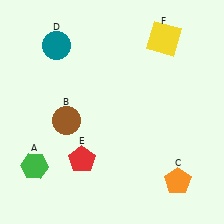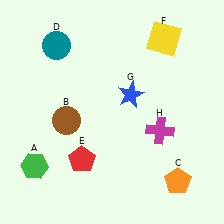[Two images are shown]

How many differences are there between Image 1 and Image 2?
There are 2 differences between the two images.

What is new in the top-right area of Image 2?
A blue star (G) was added in the top-right area of Image 2.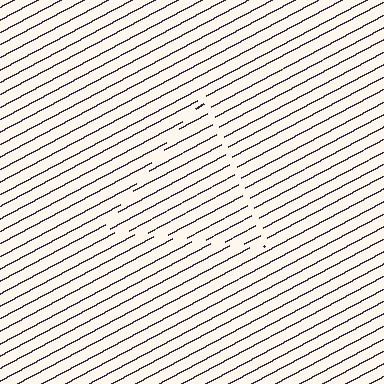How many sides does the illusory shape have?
3 sides — the line-ends trace a triangle.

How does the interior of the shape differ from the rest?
The interior of the shape contains the same grating, shifted by half a period — the contour is defined by the phase discontinuity where line-ends from the inner and outer gratings abut.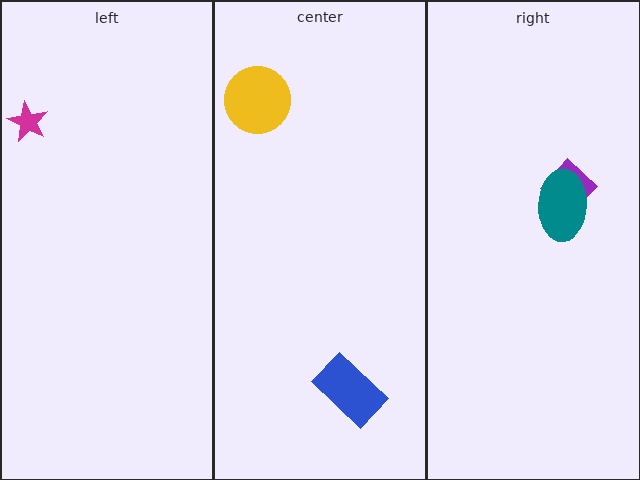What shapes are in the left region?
The magenta star.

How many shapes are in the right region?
2.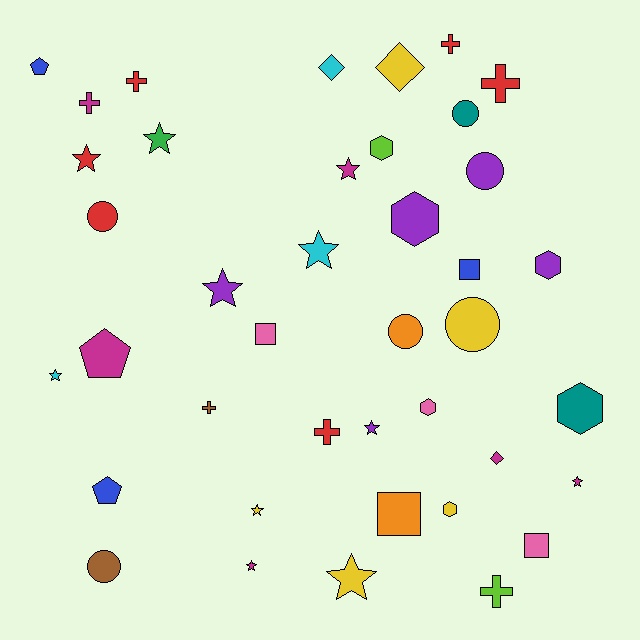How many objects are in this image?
There are 40 objects.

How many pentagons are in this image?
There are 3 pentagons.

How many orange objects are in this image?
There are 2 orange objects.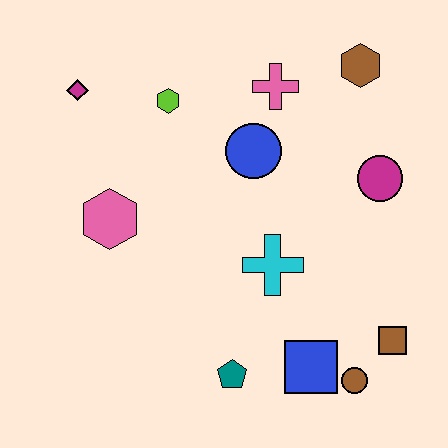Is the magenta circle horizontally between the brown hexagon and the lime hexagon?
No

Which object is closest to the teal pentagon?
The blue square is closest to the teal pentagon.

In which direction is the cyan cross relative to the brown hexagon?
The cyan cross is below the brown hexagon.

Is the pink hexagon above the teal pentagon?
Yes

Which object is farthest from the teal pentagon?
The brown hexagon is farthest from the teal pentagon.